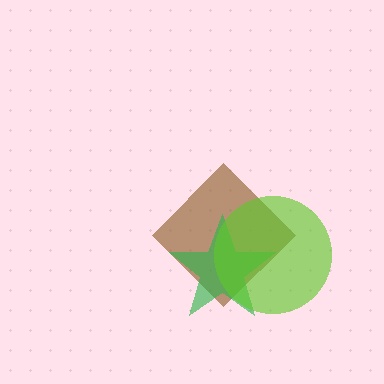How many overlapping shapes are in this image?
There are 3 overlapping shapes in the image.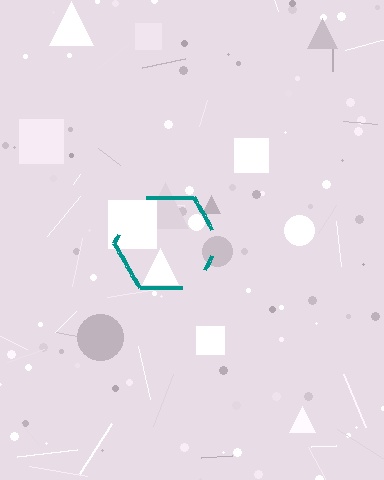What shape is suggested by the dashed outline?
The dashed outline suggests a hexagon.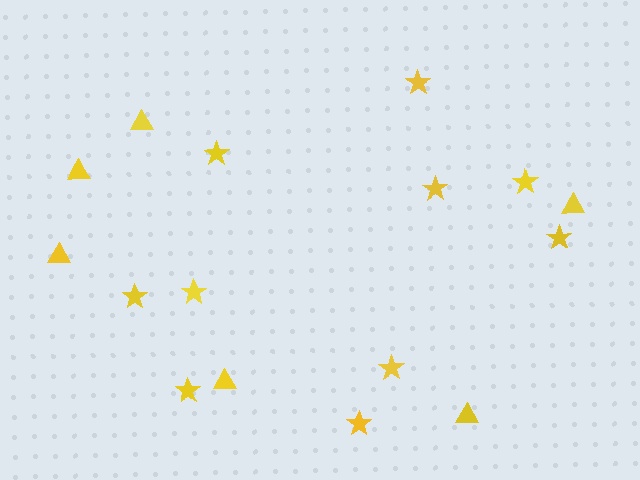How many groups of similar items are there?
There are 2 groups: one group of stars (10) and one group of triangles (6).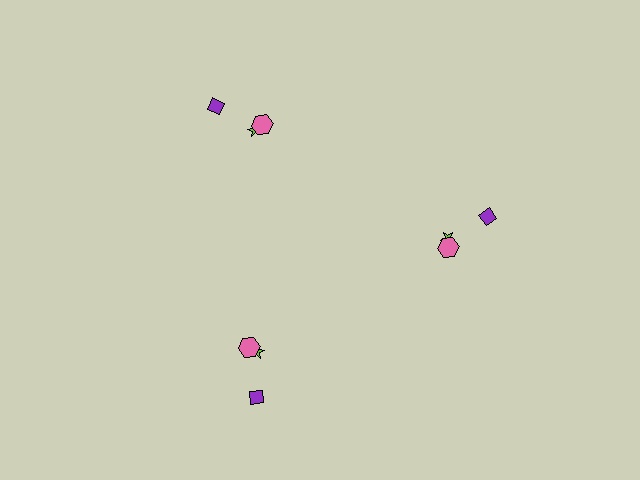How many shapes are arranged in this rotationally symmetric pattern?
There are 9 shapes, arranged in 3 groups of 3.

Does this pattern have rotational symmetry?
Yes, this pattern has 3-fold rotational symmetry. It looks the same after rotating 120 degrees around the center.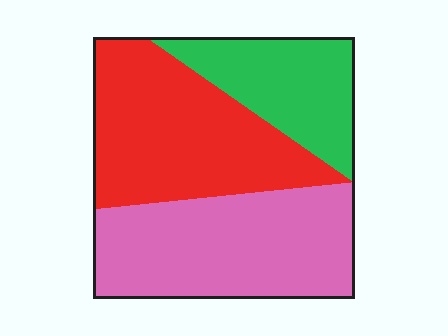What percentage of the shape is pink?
Pink covers 39% of the shape.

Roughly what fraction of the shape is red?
Red covers 38% of the shape.